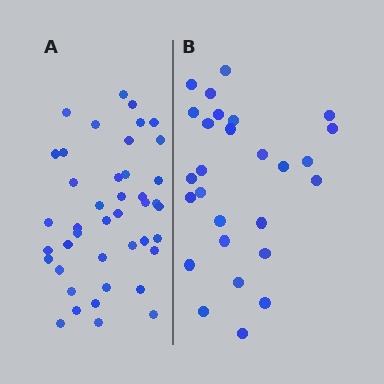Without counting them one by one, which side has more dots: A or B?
Region A (the left region) has more dots.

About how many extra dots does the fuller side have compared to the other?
Region A has approximately 15 more dots than region B.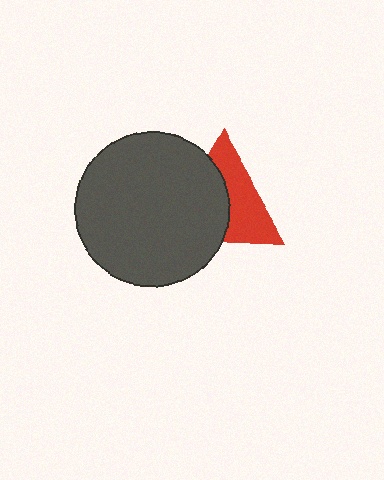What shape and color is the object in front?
The object in front is a dark gray circle.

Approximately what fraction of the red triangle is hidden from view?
Roughly 52% of the red triangle is hidden behind the dark gray circle.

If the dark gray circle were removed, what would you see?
You would see the complete red triangle.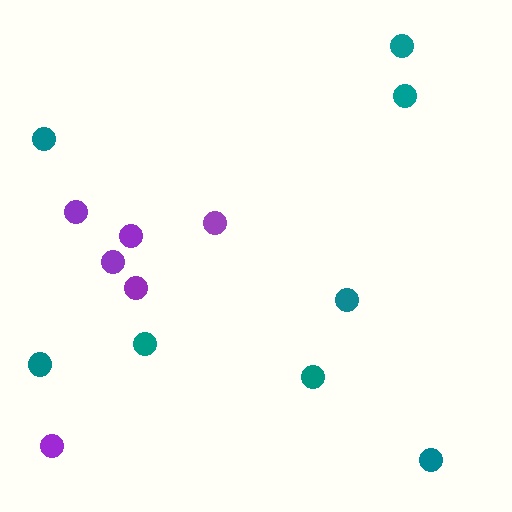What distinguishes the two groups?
There are 2 groups: one group of purple circles (6) and one group of teal circles (8).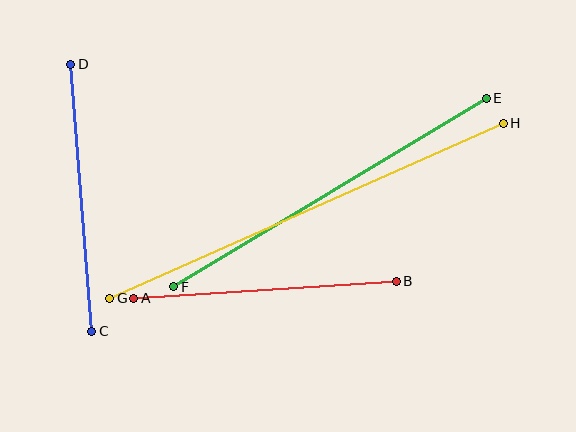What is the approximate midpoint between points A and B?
The midpoint is at approximately (265, 290) pixels.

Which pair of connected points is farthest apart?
Points G and H are farthest apart.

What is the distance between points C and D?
The distance is approximately 268 pixels.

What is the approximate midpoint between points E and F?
The midpoint is at approximately (330, 193) pixels.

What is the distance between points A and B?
The distance is approximately 263 pixels.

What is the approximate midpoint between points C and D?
The midpoint is at approximately (81, 198) pixels.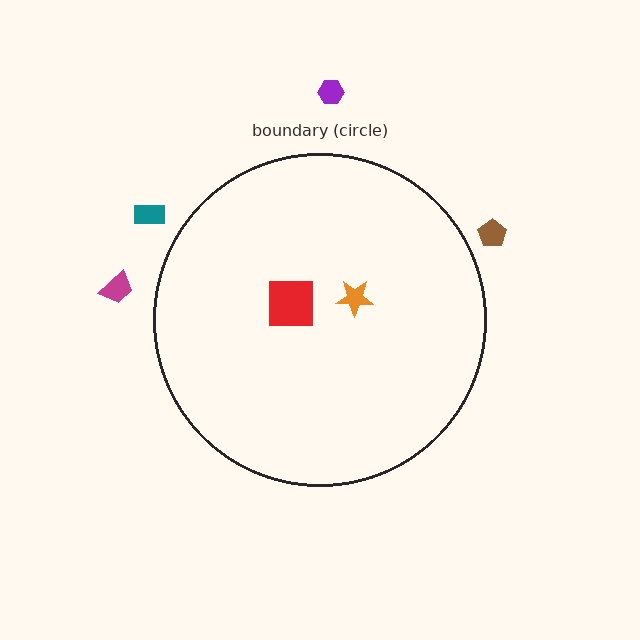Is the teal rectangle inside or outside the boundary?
Outside.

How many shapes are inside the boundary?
2 inside, 4 outside.